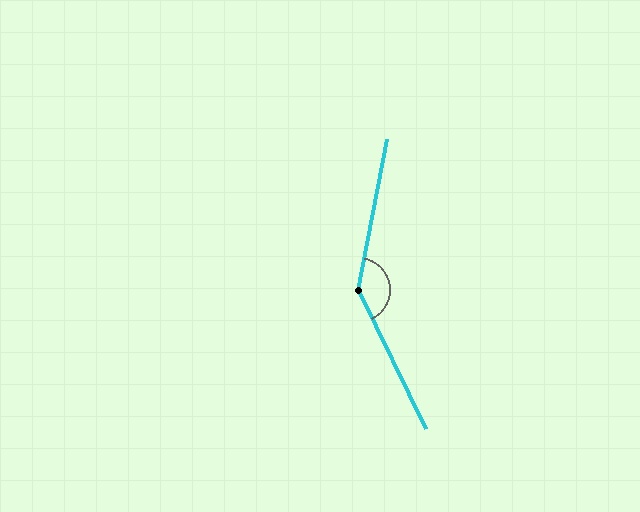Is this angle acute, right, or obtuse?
It is obtuse.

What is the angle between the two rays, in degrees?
Approximately 143 degrees.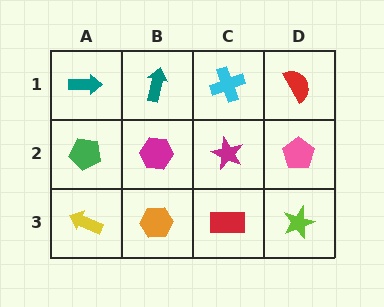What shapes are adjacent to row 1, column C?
A magenta star (row 2, column C), a teal arrow (row 1, column B), a red semicircle (row 1, column D).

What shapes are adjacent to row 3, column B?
A magenta hexagon (row 2, column B), a yellow arrow (row 3, column A), a red rectangle (row 3, column C).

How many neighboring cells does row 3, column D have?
2.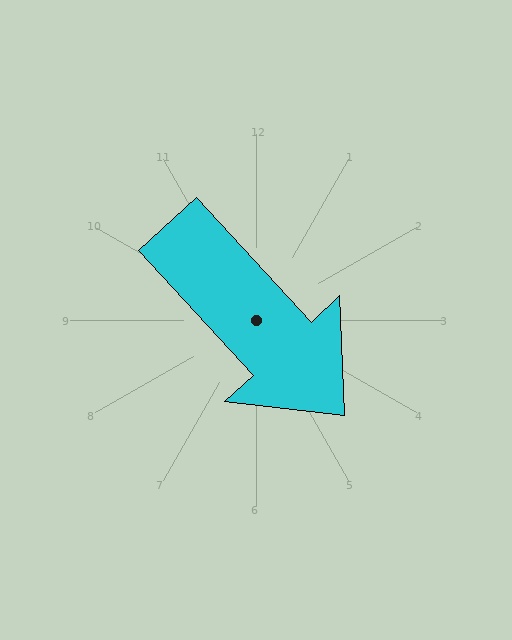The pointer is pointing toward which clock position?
Roughly 5 o'clock.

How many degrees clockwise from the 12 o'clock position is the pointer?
Approximately 137 degrees.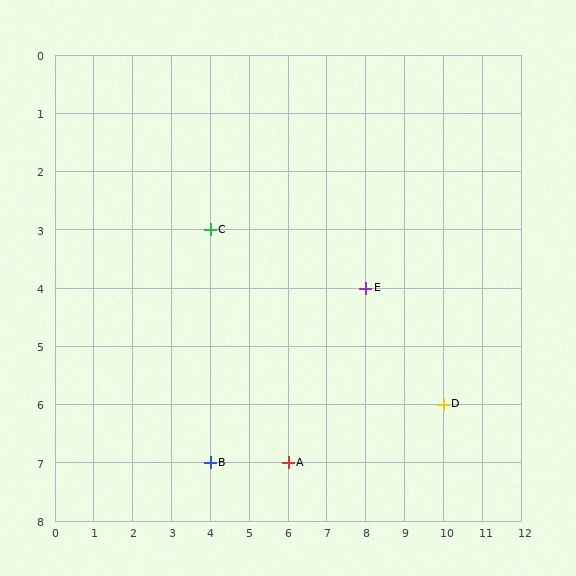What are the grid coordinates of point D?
Point D is at grid coordinates (10, 6).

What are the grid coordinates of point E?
Point E is at grid coordinates (8, 4).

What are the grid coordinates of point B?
Point B is at grid coordinates (4, 7).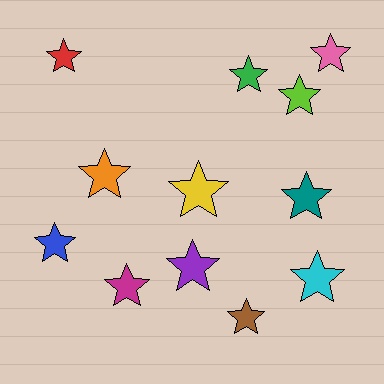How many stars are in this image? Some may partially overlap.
There are 12 stars.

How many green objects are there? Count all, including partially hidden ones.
There is 1 green object.